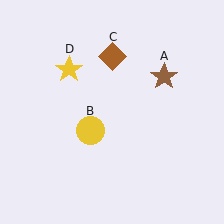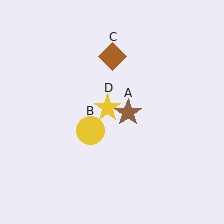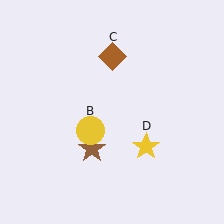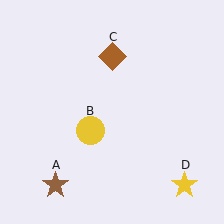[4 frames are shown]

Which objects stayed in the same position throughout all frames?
Yellow circle (object B) and brown diamond (object C) remained stationary.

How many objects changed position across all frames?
2 objects changed position: brown star (object A), yellow star (object D).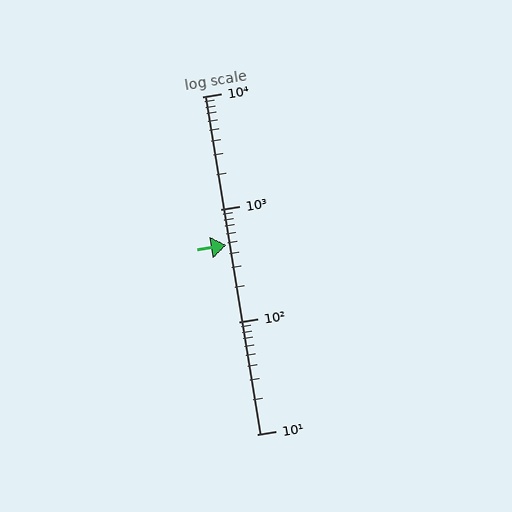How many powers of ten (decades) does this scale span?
The scale spans 3 decades, from 10 to 10000.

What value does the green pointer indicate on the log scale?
The pointer indicates approximately 480.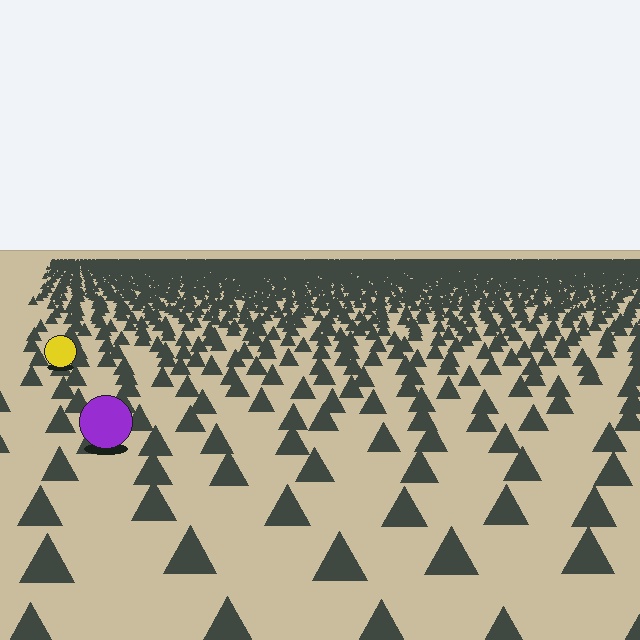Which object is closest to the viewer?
The purple circle is closest. The texture marks near it are larger and more spread out.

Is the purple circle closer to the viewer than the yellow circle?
Yes. The purple circle is closer — you can tell from the texture gradient: the ground texture is coarser near it.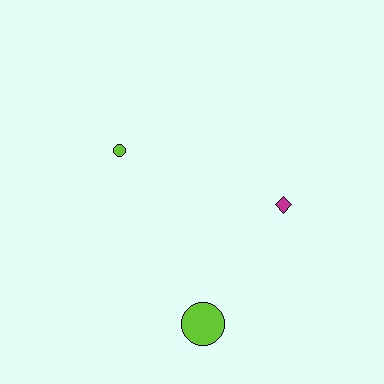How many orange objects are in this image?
There are no orange objects.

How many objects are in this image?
There are 3 objects.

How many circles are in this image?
There are 2 circles.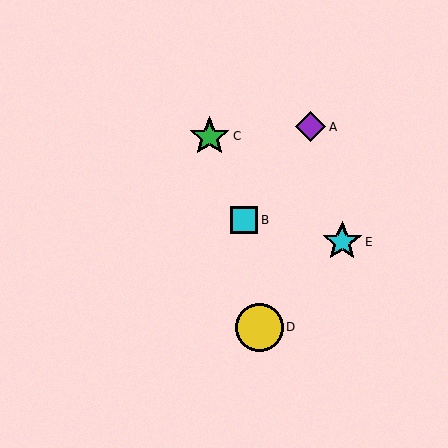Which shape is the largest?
The yellow circle (labeled D) is the largest.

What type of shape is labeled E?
Shape E is a cyan star.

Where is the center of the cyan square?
The center of the cyan square is at (244, 220).